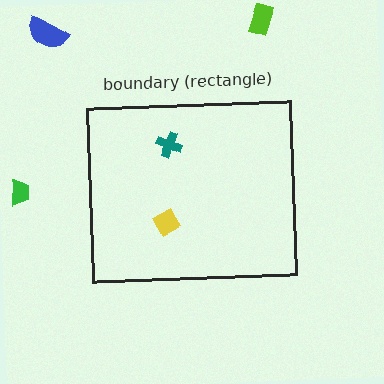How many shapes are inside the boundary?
2 inside, 3 outside.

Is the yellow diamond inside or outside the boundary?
Inside.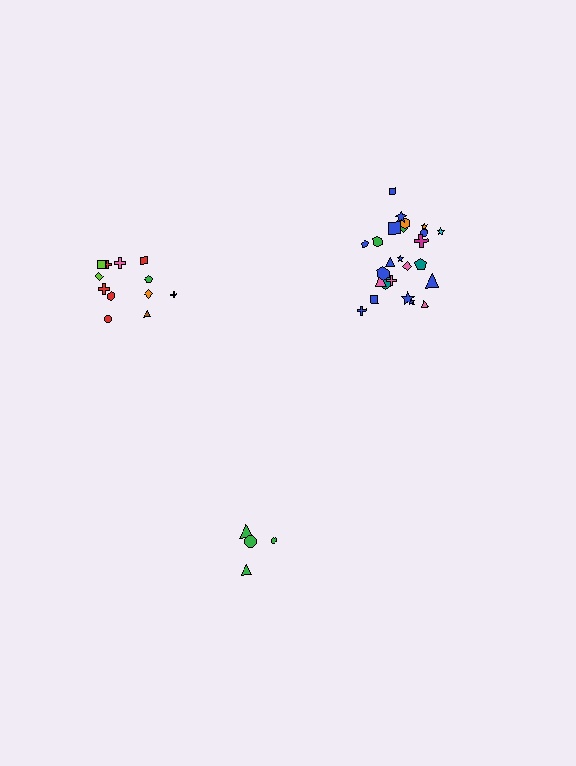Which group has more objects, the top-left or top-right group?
The top-right group.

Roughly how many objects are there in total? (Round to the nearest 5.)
Roughly 40 objects in total.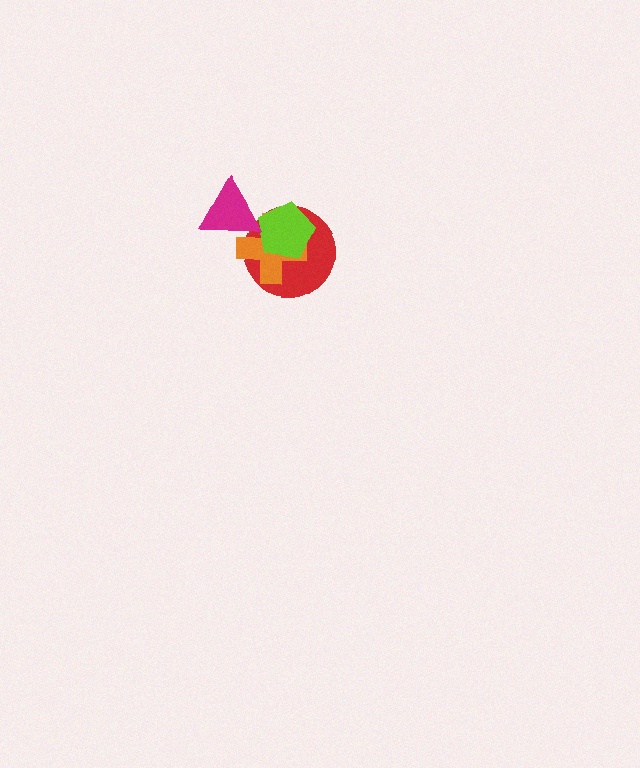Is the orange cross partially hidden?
Yes, it is partially covered by another shape.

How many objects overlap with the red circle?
3 objects overlap with the red circle.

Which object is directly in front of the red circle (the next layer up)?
The orange cross is directly in front of the red circle.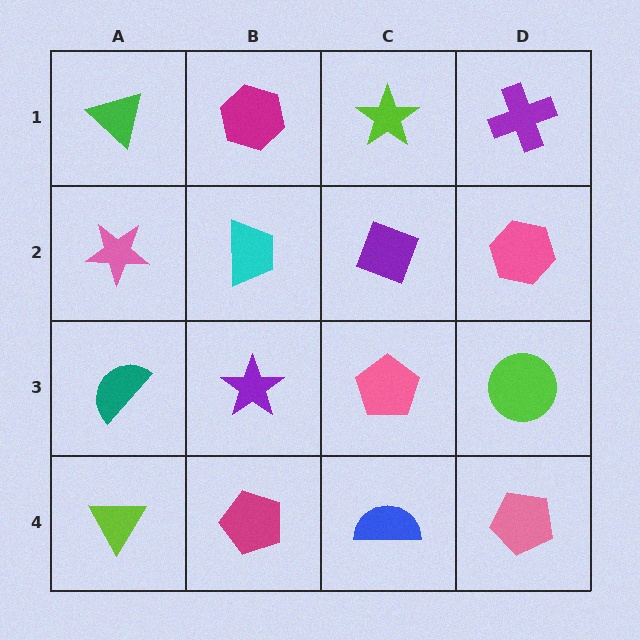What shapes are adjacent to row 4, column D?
A lime circle (row 3, column D), a blue semicircle (row 4, column C).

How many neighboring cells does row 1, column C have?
3.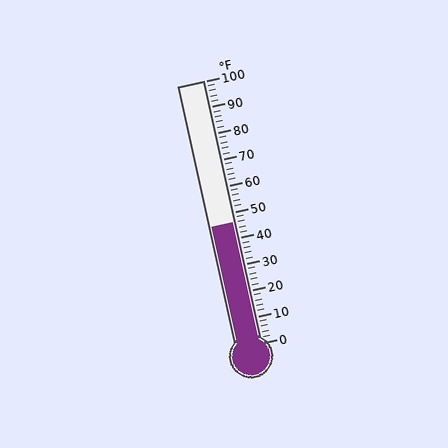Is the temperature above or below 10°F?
The temperature is above 10°F.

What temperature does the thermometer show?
The thermometer shows approximately 46°F.